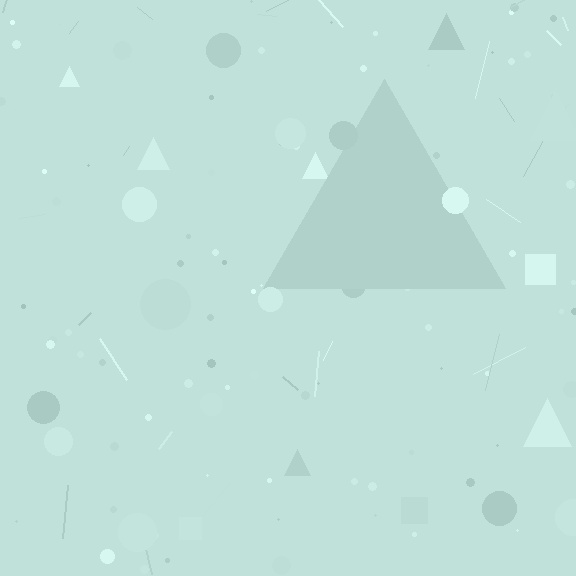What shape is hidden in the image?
A triangle is hidden in the image.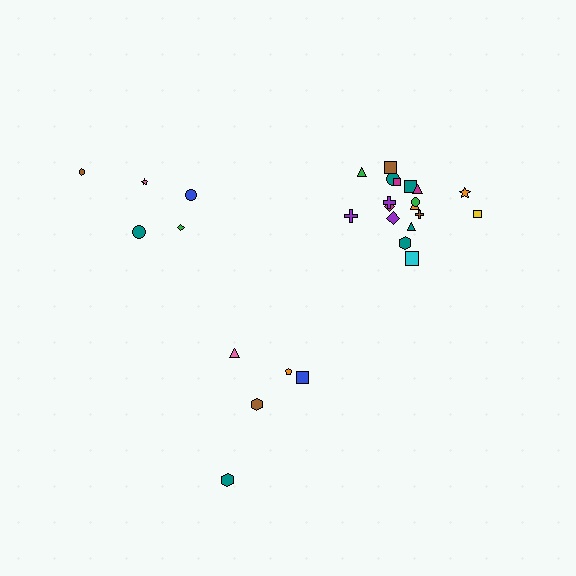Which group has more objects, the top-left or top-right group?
The top-right group.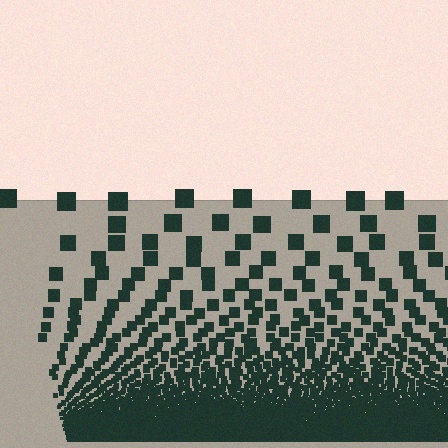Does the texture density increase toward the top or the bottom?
Density increases toward the bottom.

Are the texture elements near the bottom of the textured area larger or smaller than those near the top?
Smaller. The gradient is inverted — elements near the bottom are smaller and denser.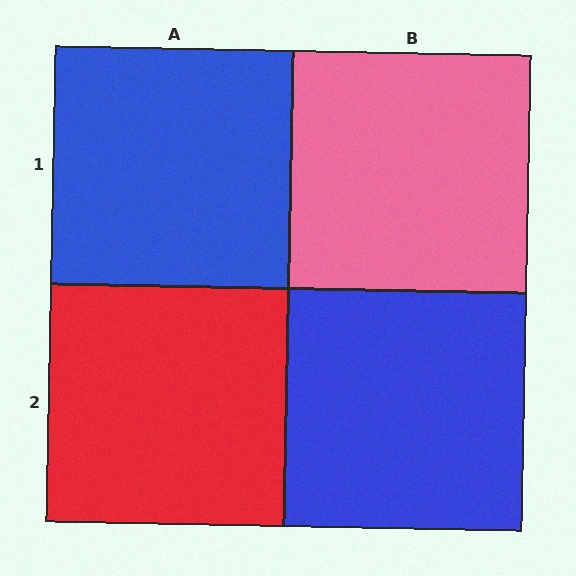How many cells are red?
1 cell is red.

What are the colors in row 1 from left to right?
Blue, pink.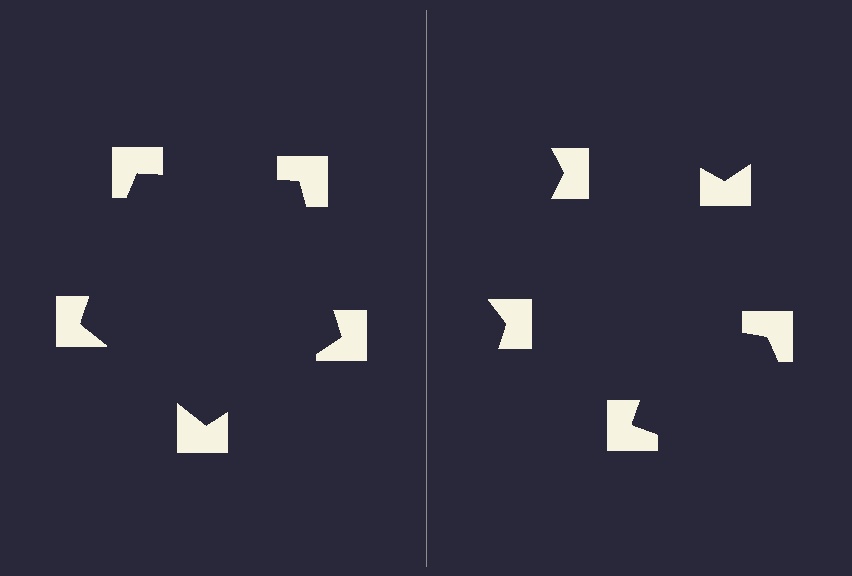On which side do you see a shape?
An illusory pentagon appears on the left side. On the right side the wedge cuts are rotated, so no coherent shape forms.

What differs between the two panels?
The notched squares are positioned identically on both sides; only the wedge orientations differ. On the left they align to a pentagon; on the right they are misaligned.